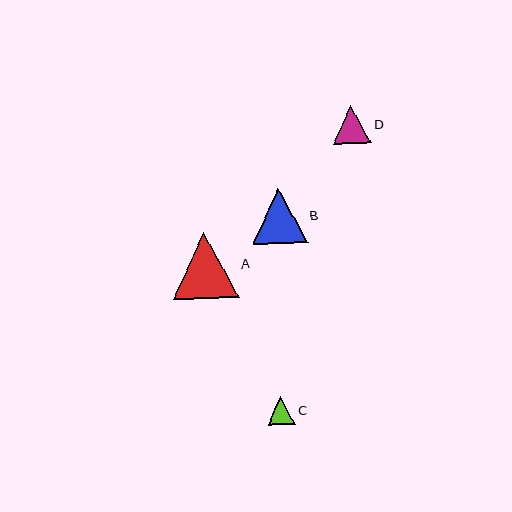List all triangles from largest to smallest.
From largest to smallest: A, B, D, C.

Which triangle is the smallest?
Triangle C is the smallest with a size of approximately 27 pixels.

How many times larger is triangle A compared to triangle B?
Triangle A is approximately 1.2 times the size of triangle B.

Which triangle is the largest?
Triangle A is the largest with a size of approximately 66 pixels.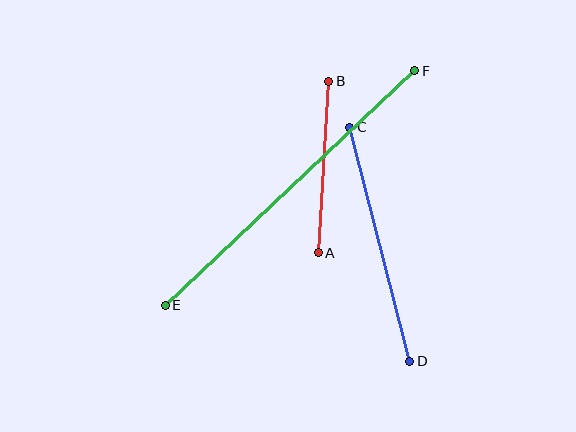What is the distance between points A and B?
The distance is approximately 172 pixels.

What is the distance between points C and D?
The distance is approximately 242 pixels.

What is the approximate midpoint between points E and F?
The midpoint is at approximately (290, 188) pixels.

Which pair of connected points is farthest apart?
Points E and F are farthest apart.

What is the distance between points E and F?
The distance is approximately 343 pixels.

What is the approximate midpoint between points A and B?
The midpoint is at approximately (324, 167) pixels.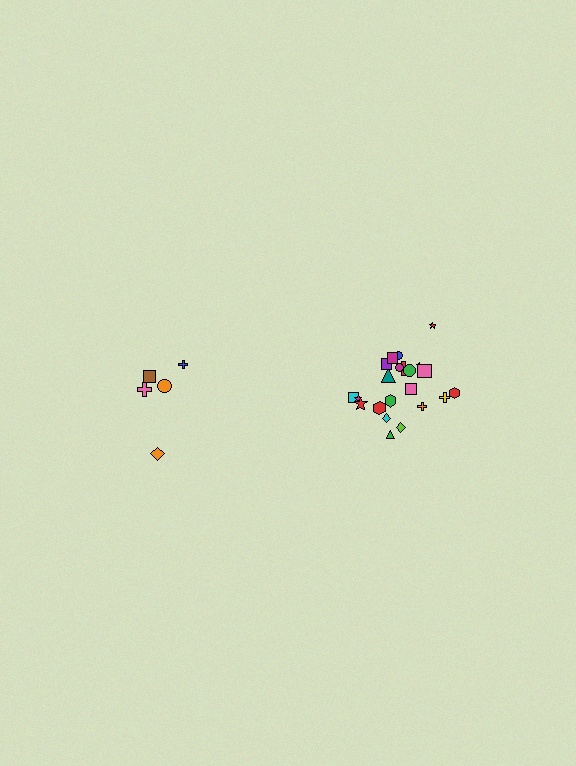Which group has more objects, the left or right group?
The right group.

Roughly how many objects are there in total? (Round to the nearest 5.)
Roughly 25 objects in total.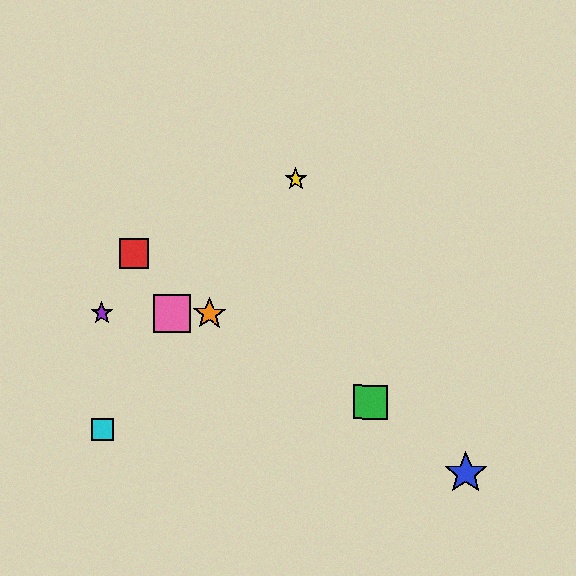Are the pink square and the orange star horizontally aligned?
Yes, both are at y≈314.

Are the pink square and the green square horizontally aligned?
No, the pink square is at y≈314 and the green square is at y≈402.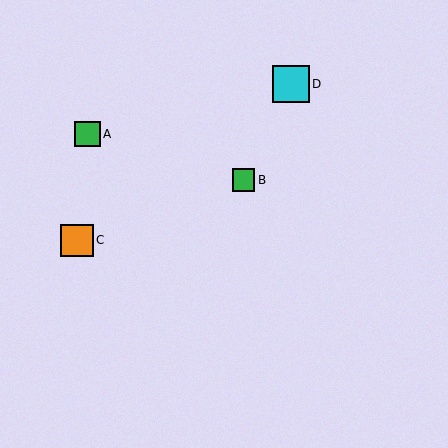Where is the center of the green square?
The center of the green square is at (243, 180).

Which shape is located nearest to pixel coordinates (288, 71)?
The cyan square (labeled D) at (291, 84) is nearest to that location.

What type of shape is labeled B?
Shape B is a green square.